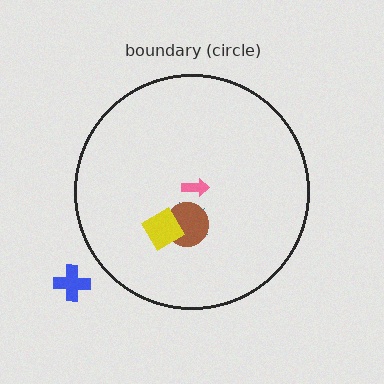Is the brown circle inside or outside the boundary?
Inside.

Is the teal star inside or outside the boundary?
Inside.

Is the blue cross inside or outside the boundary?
Outside.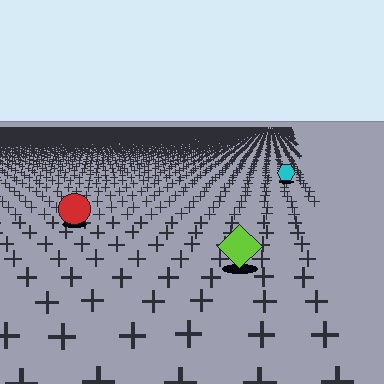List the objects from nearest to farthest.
From nearest to farthest: the lime diamond, the red circle, the cyan hexagon.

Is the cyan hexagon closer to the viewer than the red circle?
No. The red circle is closer — you can tell from the texture gradient: the ground texture is coarser near it.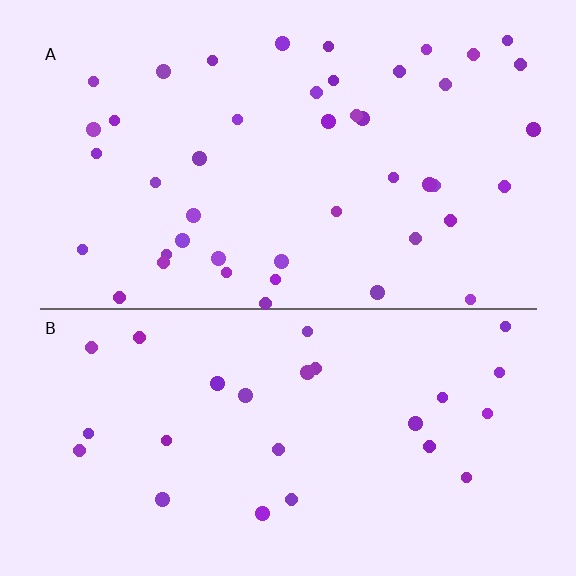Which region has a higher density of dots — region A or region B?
A (the top).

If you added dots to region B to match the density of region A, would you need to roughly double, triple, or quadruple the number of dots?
Approximately double.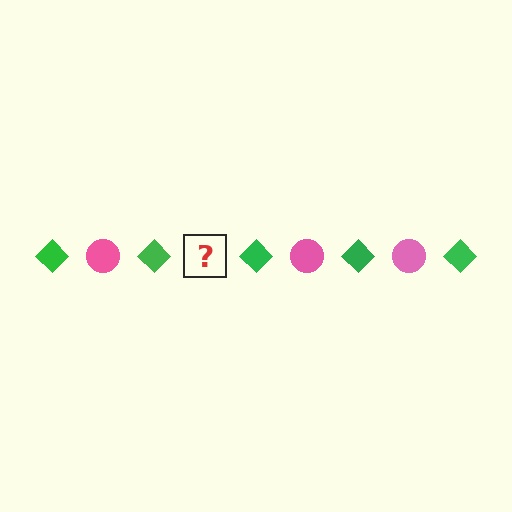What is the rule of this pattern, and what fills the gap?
The rule is that the pattern alternates between green diamond and pink circle. The gap should be filled with a pink circle.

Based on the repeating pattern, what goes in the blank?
The blank should be a pink circle.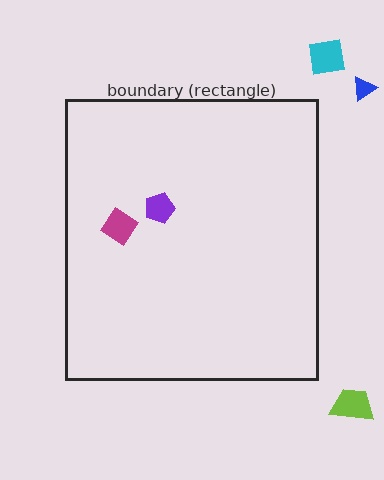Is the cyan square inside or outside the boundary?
Outside.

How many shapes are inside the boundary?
2 inside, 3 outside.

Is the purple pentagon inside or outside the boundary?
Inside.